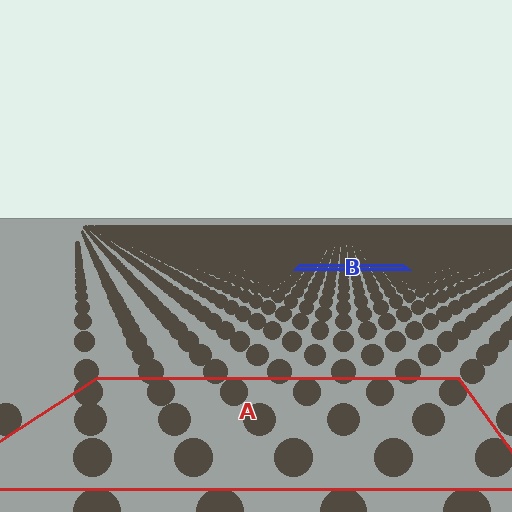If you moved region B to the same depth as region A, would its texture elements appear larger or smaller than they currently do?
They would appear larger. At a closer depth, the same texture elements are projected at a bigger on-screen size.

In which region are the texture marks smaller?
The texture marks are smaller in region B, because it is farther away.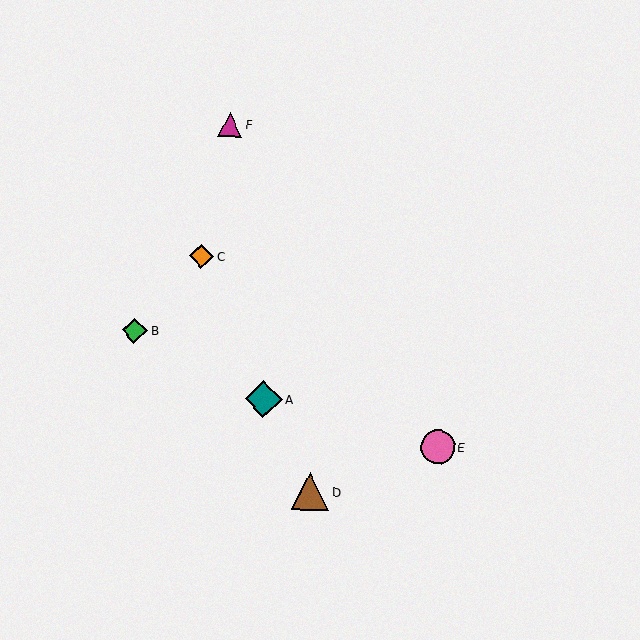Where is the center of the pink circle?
The center of the pink circle is at (438, 447).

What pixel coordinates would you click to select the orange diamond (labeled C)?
Click at (201, 256) to select the orange diamond C.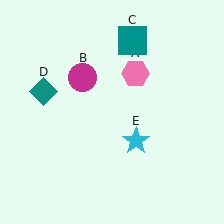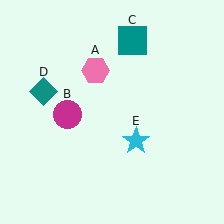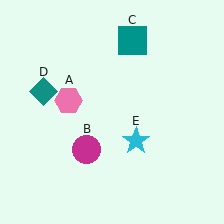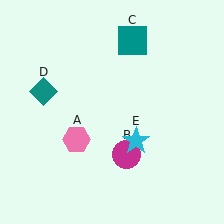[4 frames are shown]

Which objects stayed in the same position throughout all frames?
Teal square (object C) and teal diamond (object D) and cyan star (object E) remained stationary.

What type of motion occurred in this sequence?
The pink hexagon (object A), magenta circle (object B) rotated counterclockwise around the center of the scene.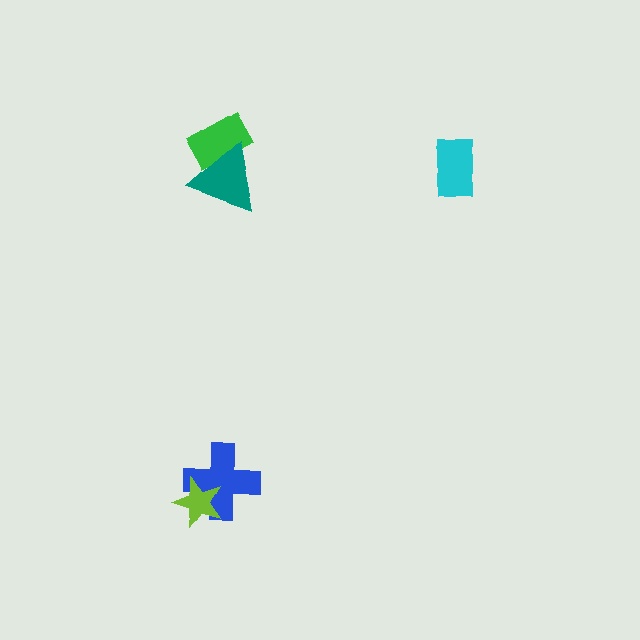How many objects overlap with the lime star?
1 object overlaps with the lime star.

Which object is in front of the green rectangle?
The teal triangle is in front of the green rectangle.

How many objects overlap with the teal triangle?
1 object overlaps with the teal triangle.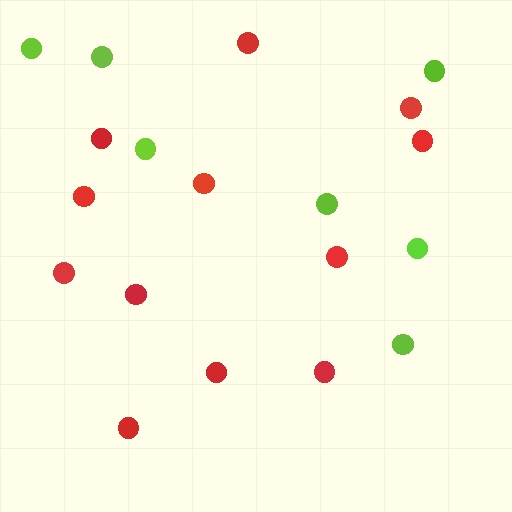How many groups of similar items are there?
There are 2 groups: one group of lime circles (7) and one group of red circles (12).